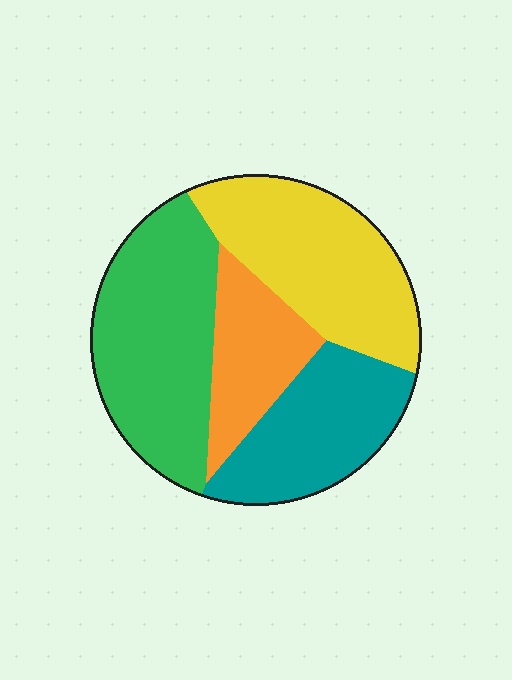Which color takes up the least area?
Orange, at roughly 15%.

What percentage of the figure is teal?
Teal takes up between a sixth and a third of the figure.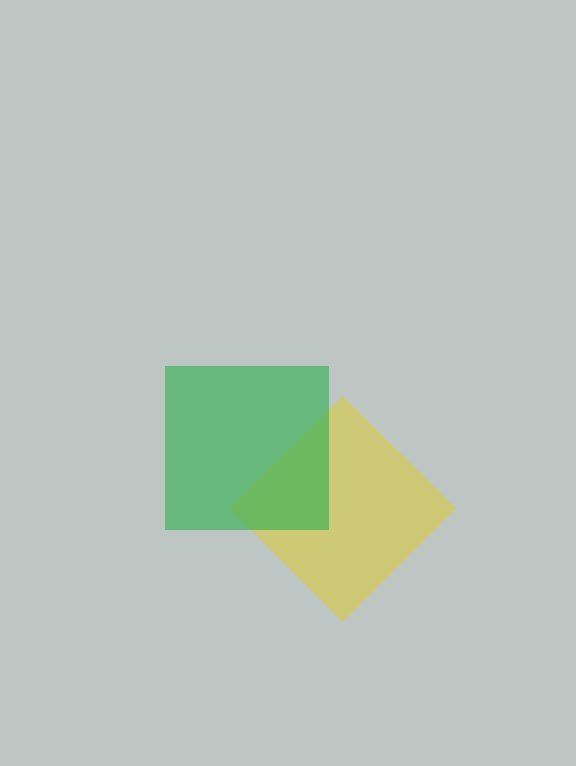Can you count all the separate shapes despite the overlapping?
Yes, there are 2 separate shapes.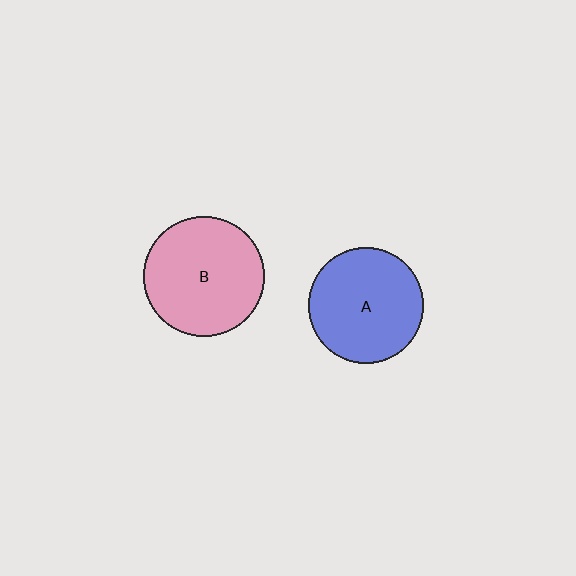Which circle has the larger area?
Circle B (pink).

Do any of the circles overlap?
No, none of the circles overlap.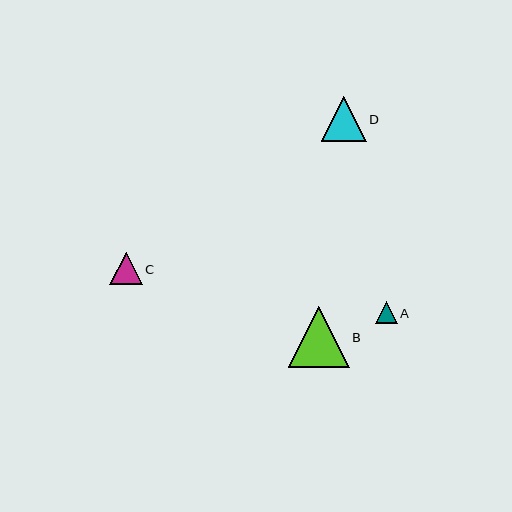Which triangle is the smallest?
Triangle A is the smallest with a size of approximately 21 pixels.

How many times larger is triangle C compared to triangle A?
Triangle C is approximately 1.5 times the size of triangle A.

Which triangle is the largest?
Triangle B is the largest with a size of approximately 61 pixels.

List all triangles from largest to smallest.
From largest to smallest: B, D, C, A.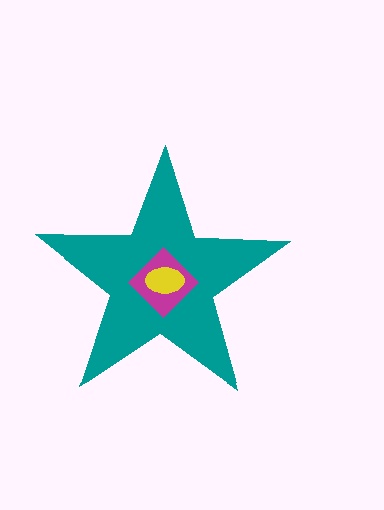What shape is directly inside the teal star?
The magenta diamond.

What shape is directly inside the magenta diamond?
The yellow ellipse.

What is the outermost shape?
The teal star.